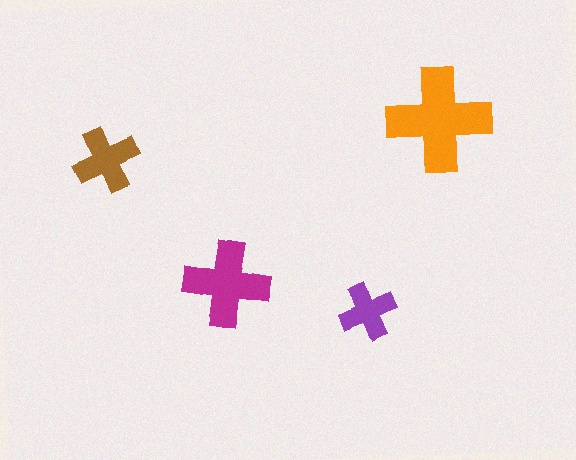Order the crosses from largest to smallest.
the orange one, the magenta one, the brown one, the purple one.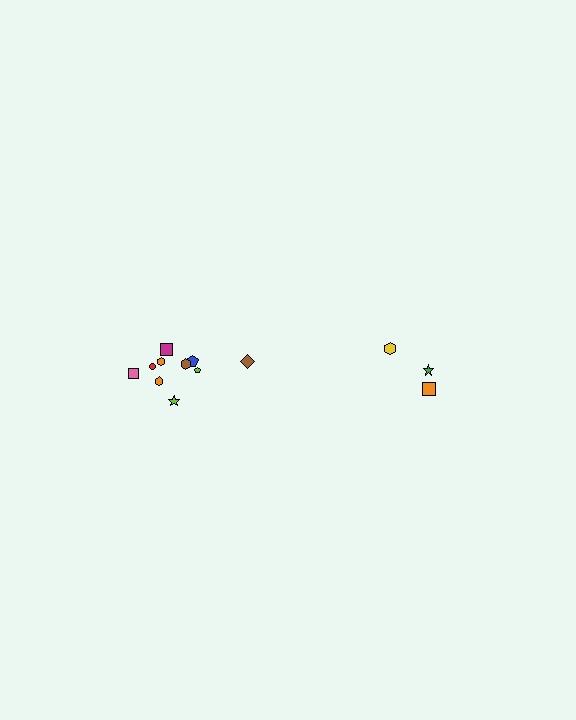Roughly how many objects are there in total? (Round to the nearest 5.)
Roughly 15 objects in total.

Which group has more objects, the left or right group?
The left group.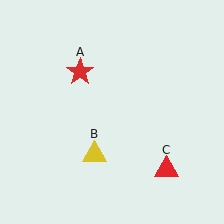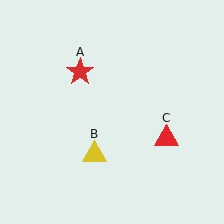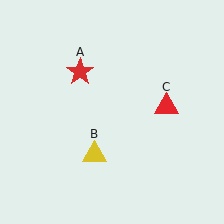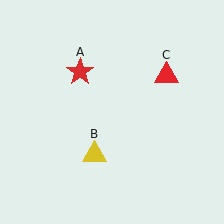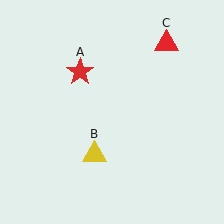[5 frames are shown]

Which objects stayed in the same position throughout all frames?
Red star (object A) and yellow triangle (object B) remained stationary.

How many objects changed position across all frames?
1 object changed position: red triangle (object C).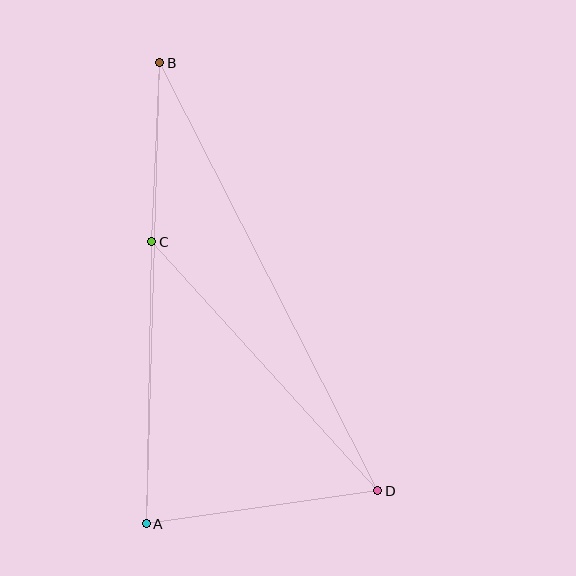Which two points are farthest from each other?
Points B and D are farthest from each other.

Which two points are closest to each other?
Points B and C are closest to each other.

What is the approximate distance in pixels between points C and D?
The distance between C and D is approximately 336 pixels.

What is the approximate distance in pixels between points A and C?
The distance between A and C is approximately 282 pixels.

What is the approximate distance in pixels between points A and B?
The distance between A and B is approximately 461 pixels.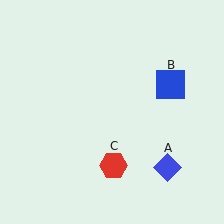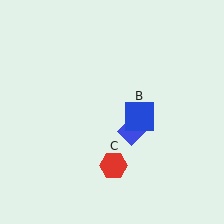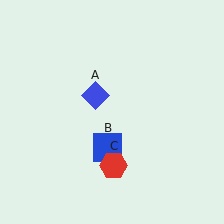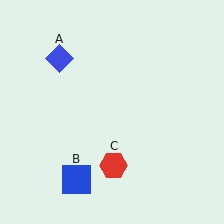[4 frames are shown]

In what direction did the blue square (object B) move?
The blue square (object B) moved down and to the left.